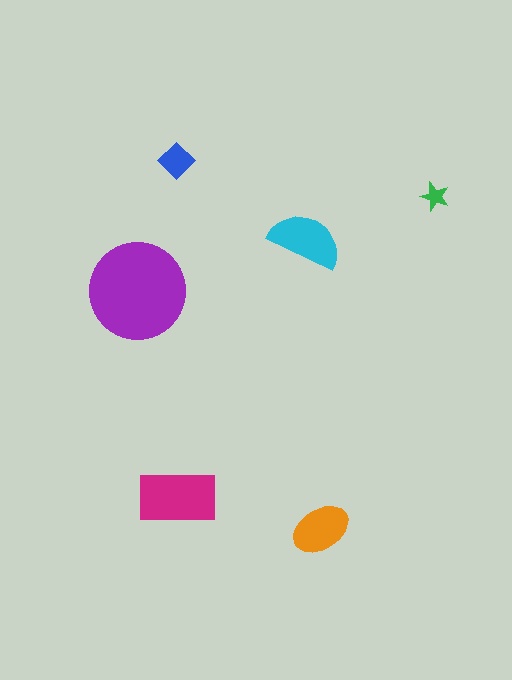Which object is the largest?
The purple circle.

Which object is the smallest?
The green star.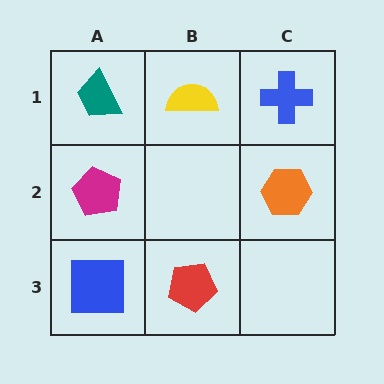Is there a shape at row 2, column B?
No, that cell is empty.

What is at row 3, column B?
A red pentagon.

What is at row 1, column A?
A teal trapezoid.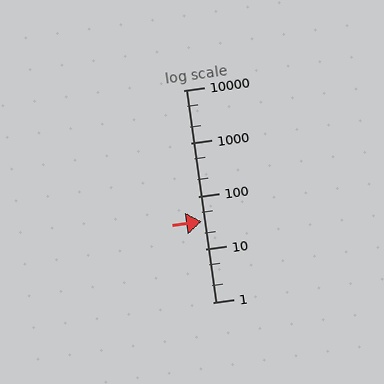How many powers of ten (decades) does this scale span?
The scale spans 4 decades, from 1 to 10000.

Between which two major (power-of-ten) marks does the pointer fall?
The pointer is between 10 and 100.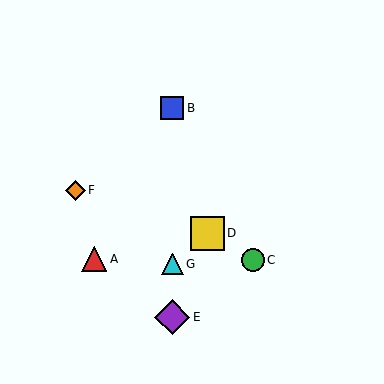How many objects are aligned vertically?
3 objects (B, E, G) are aligned vertically.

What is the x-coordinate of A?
Object A is at x≈94.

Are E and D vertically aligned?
No, E is at x≈172 and D is at x≈207.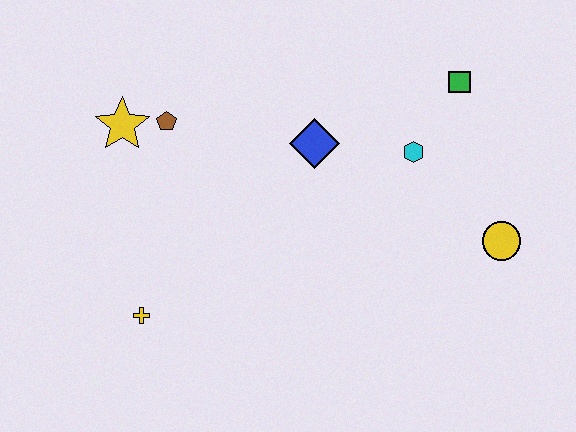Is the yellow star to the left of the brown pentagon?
Yes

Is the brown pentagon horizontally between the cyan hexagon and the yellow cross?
Yes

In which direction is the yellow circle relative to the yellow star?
The yellow circle is to the right of the yellow star.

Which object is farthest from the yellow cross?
The green square is farthest from the yellow cross.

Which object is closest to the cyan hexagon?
The green square is closest to the cyan hexagon.